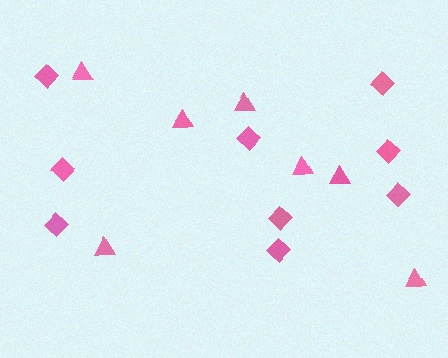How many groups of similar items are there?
There are 2 groups: one group of diamonds (9) and one group of triangles (7).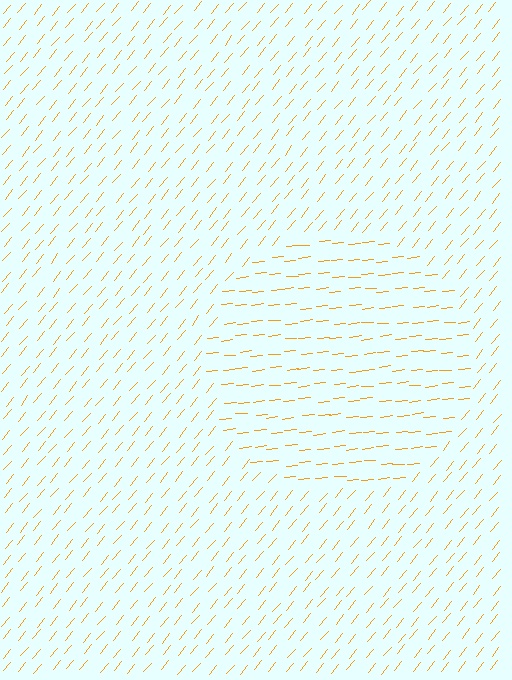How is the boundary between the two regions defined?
The boundary is defined purely by a change in line orientation (approximately 45 degrees difference). All lines are the same color and thickness.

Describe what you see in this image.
The image is filled with small orange line segments. A circle region in the image has lines oriented differently from the surrounding lines, creating a visible texture boundary.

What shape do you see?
I see a circle.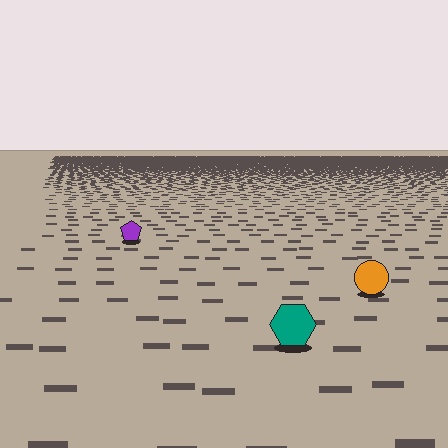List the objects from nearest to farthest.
From nearest to farthest: the teal hexagon, the orange circle, the purple pentagon.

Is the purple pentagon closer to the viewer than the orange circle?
No. The orange circle is closer — you can tell from the texture gradient: the ground texture is coarser near it.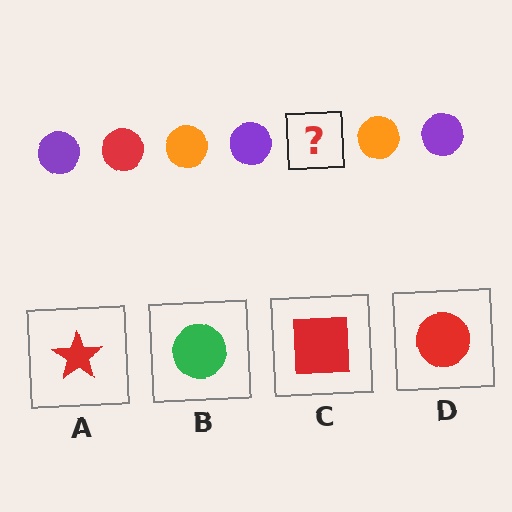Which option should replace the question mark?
Option D.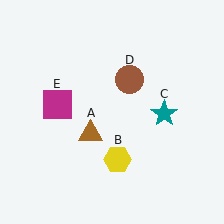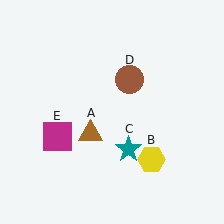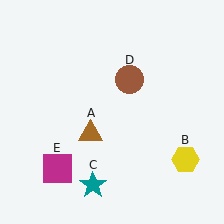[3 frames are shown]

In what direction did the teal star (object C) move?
The teal star (object C) moved down and to the left.